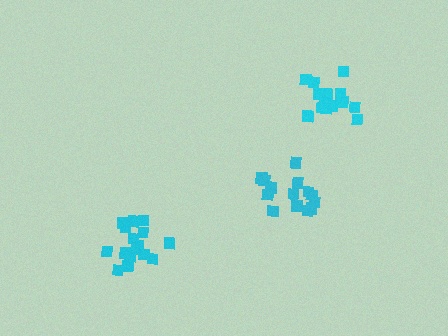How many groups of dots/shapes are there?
There are 3 groups.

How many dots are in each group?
Group 1: 14 dots, Group 2: 17 dots, Group 3: 16 dots (47 total).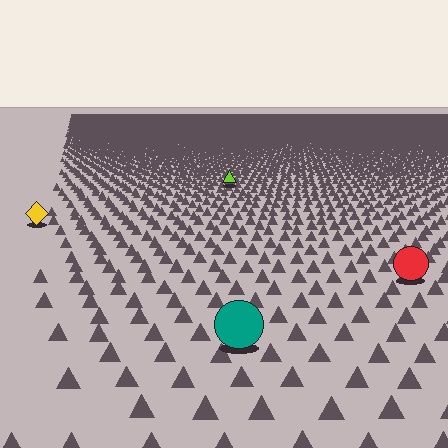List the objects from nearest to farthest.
From nearest to farthest: the teal circle, the red circle, the yellow diamond, the lime triangle.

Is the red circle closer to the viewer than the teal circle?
No. The teal circle is closer — you can tell from the texture gradient: the ground texture is coarser near it.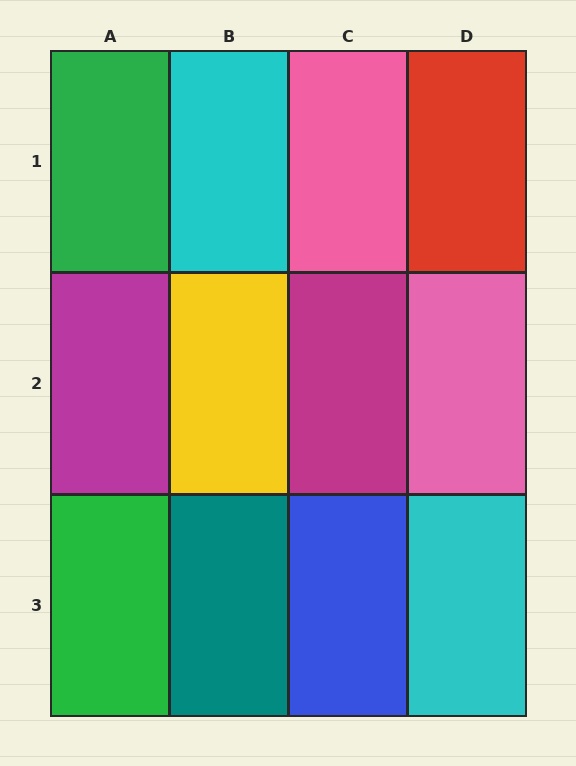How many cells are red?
1 cell is red.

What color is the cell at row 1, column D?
Red.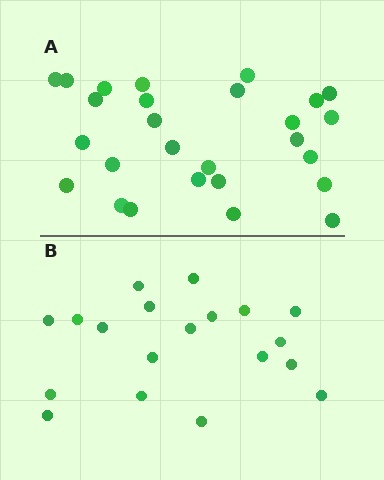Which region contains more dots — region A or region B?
Region A (the top region) has more dots.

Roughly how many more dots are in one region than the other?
Region A has roughly 8 or so more dots than region B.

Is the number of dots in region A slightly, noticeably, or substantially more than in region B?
Region A has noticeably more, but not dramatically so. The ratio is roughly 1.4 to 1.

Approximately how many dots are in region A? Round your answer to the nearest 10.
About 30 dots. (The exact count is 27, which rounds to 30.)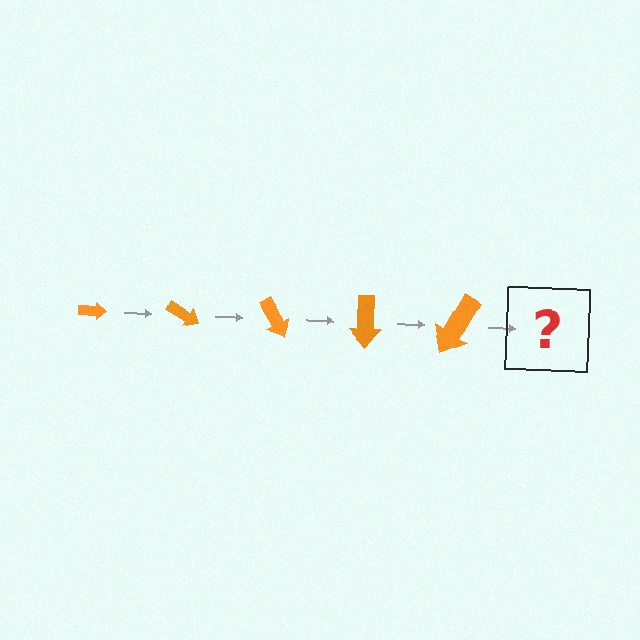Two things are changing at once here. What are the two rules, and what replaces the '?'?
The two rules are that the arrow grows larger each step and it rotates 30 degrees each step. The '?' should be an arrow, larger than the previous one and rotated 150 degrees from the start.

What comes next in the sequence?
The next element should be an arrow, larger than the previous one and rotated 150 degrees from the start.